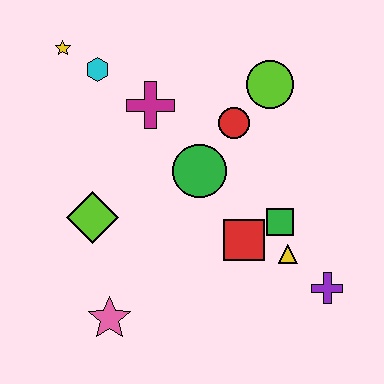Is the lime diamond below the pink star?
No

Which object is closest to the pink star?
The lime diamond is closest to the pink star.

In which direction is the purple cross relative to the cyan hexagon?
The purple cross is to the right of the cyan hexagon.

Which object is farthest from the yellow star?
The purple cross is farthest from the yellow star.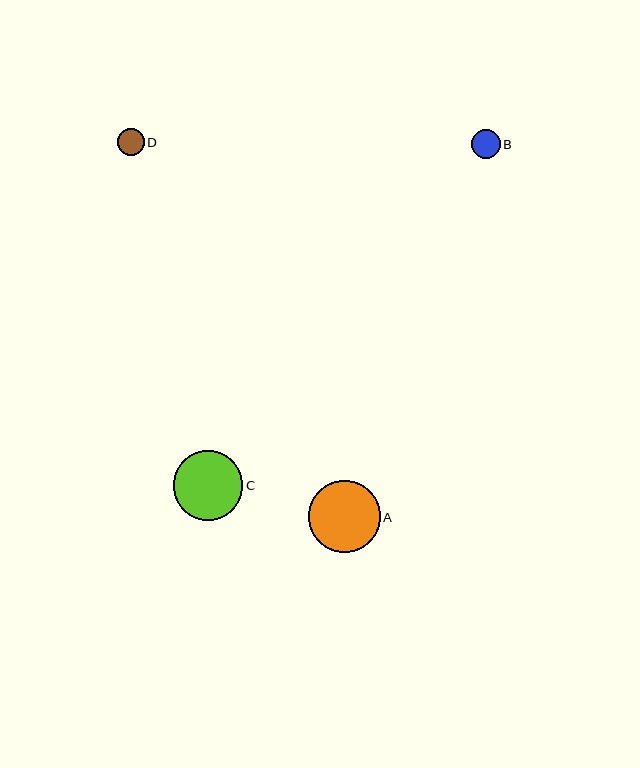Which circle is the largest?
Circle A is the largest with a size of approximately 71 pixels.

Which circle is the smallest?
Circle D is the smallest with a size of approximately 27 pixels.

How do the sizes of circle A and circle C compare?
Circle A and circle C are approximately the same size.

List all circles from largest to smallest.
From largest to smallest: A, C, B, D.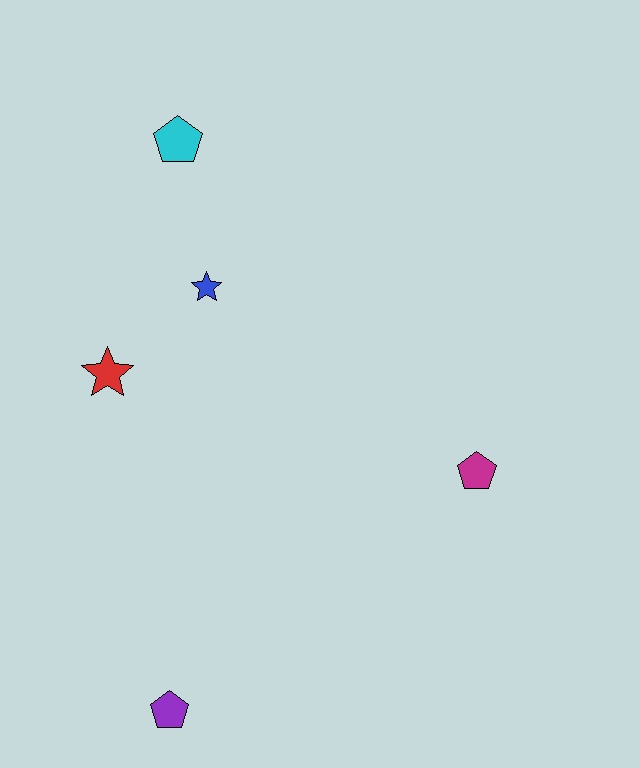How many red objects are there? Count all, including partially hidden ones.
There is 1 red object.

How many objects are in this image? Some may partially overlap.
There are 5 objects.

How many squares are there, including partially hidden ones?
There are no squares.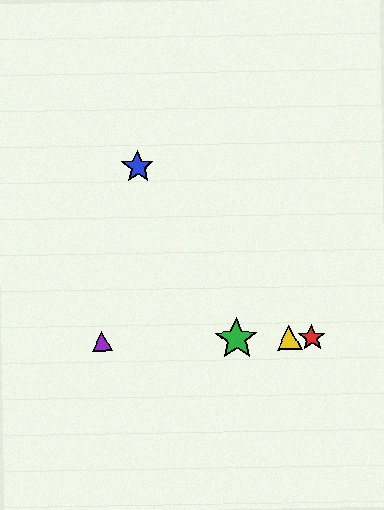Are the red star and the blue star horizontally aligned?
No, the red star is at y≈338 and the blue star is at y≈167.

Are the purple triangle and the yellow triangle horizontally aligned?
Yes, both are at y≈341.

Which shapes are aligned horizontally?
The red star, the green star, the yellow triangle, the purple triangle are aligned horizontally.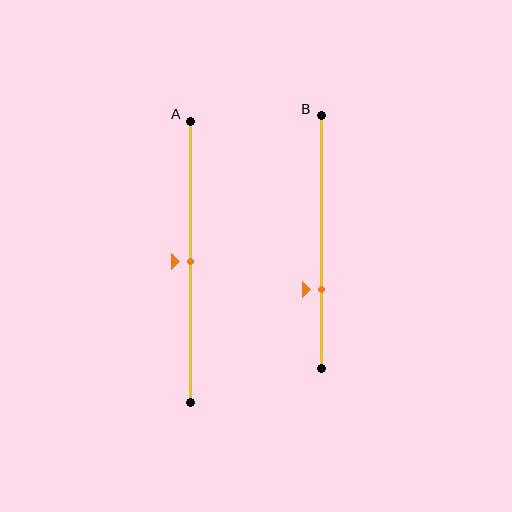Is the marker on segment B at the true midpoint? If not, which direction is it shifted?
No, the marker on segment B is shifted downward by about 19% of the segment length.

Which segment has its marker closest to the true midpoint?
Segment A has its marker closest to the true midpoint.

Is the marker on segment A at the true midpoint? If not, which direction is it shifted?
Yes, the marker on segment A is at the true midpoint.